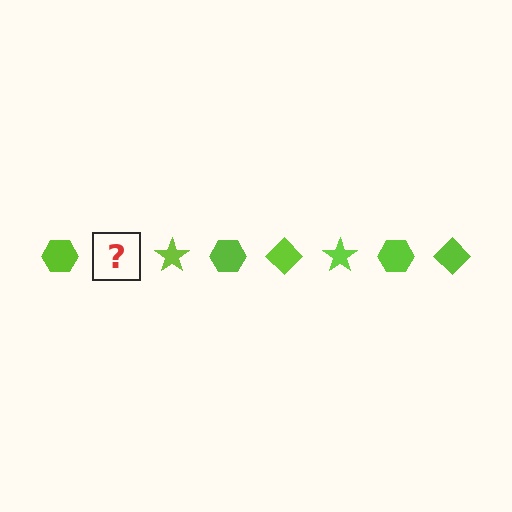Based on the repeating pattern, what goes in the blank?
The blank should be a lime diamond.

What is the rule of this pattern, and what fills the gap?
The rule is that the pattern cycles through hexagon, diamond, star shapes in lime. The gap should be filled with a lime diamond.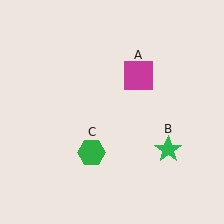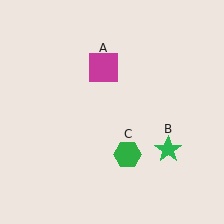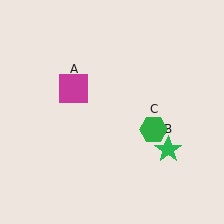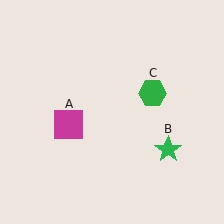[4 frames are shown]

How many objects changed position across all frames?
2 objects changed position: magenta square (object A), green hexagon (object C).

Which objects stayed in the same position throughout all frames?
Green star (object B) remained stationary.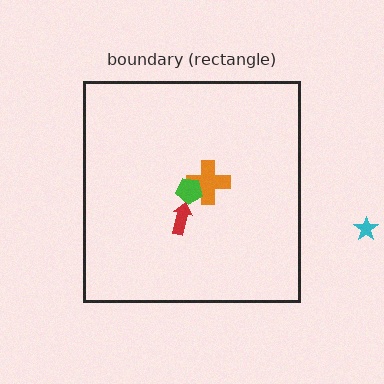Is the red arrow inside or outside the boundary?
Inside.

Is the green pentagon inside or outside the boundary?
Inside.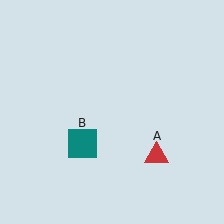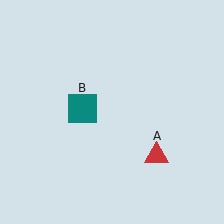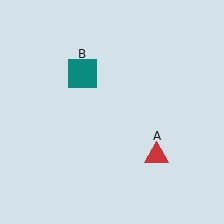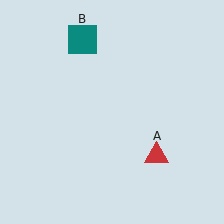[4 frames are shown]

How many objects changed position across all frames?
1 object changed position: teal square (object B).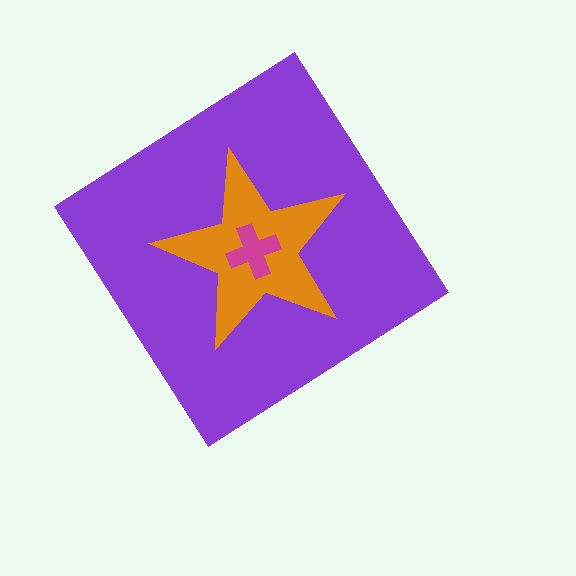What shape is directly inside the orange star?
The magenta cross.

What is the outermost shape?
The purple diamond.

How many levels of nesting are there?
3.